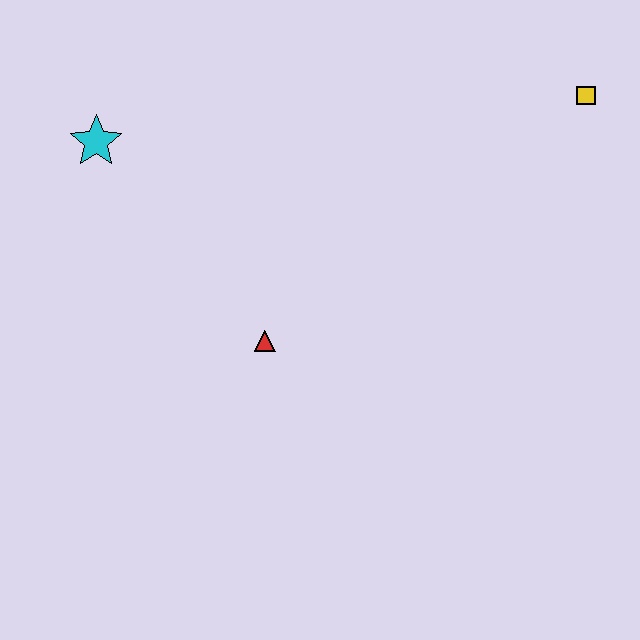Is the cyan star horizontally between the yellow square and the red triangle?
No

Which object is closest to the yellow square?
The red triangle is closest to the yellow square.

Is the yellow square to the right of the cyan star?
Yes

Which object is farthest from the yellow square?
The cyan star is farthest from the yellow square.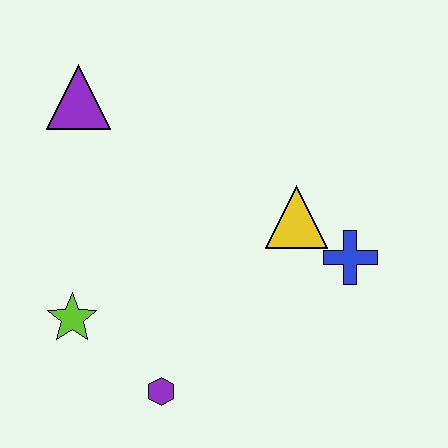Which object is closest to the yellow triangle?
The blue cross is closest to the yellow triangle.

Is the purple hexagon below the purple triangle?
Yes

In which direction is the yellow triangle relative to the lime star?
The yellow triangle is to the right of the lime star.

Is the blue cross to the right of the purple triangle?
Yes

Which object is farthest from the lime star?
The blue cross is farthest from the lime star.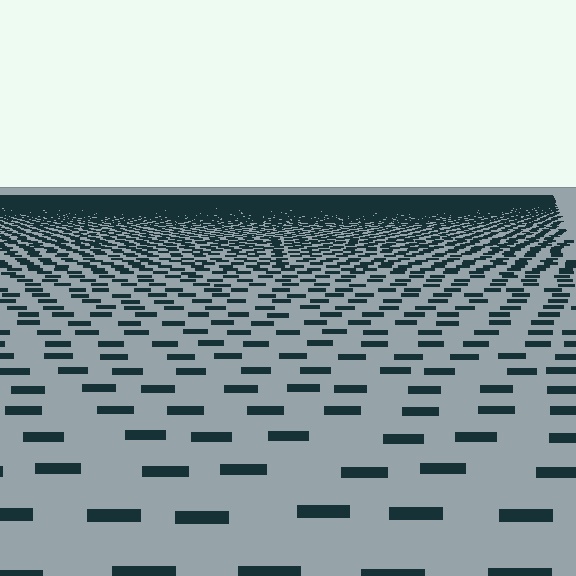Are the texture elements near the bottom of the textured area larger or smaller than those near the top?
Larger. Near the bottom, elements are closer to the viewer and appear at a bigger on-screen size.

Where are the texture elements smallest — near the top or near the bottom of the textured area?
Near the top.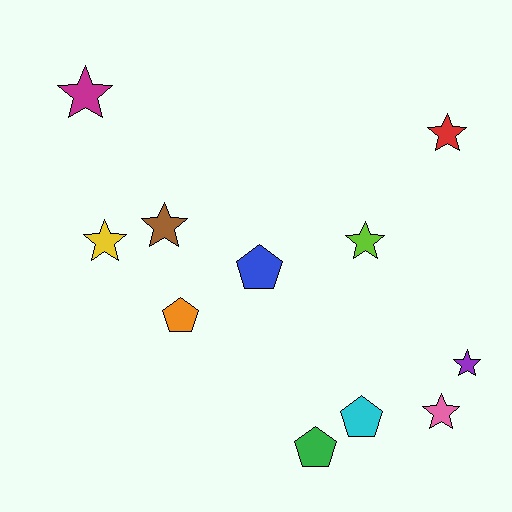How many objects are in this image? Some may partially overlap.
There are 11 objects.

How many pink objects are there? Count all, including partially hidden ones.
There is 1 pink object.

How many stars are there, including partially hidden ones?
There are 7 stars.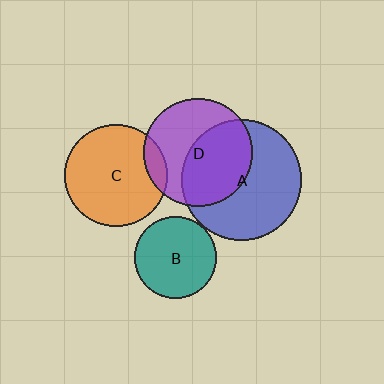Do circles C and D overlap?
Yes.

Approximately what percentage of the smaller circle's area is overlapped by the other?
Approximately 10%.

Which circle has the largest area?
Circle A (blue).